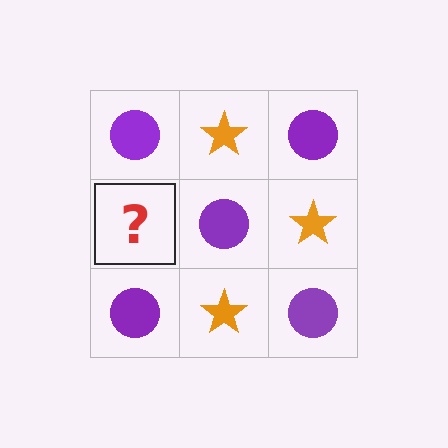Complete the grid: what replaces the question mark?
The question mark should be replaced with an orange star.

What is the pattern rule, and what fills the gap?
The rule is that it alternates purple circle and orange star in a checkerboard pattern. The gap should be filled with an orange star.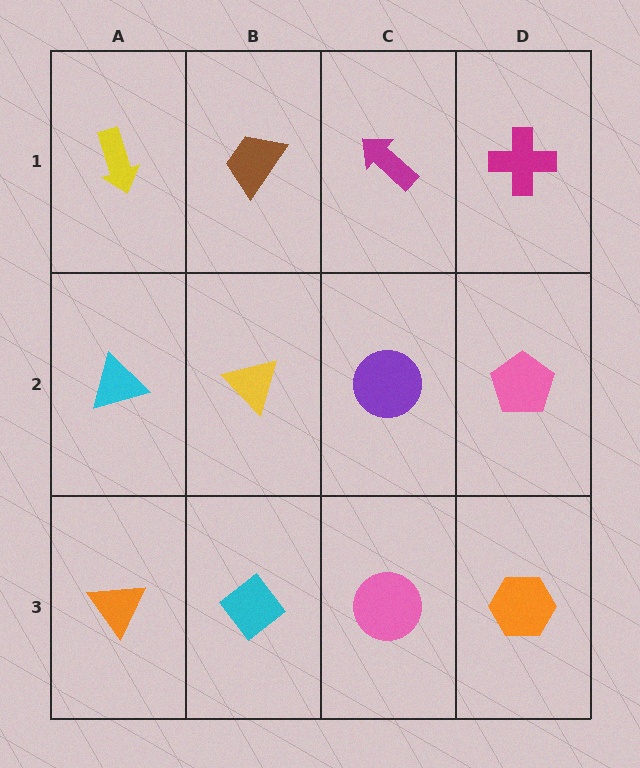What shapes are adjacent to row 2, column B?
A brown trapezoid (row 1, column B), a cyan diamond (row 3, column B), a cyan triangle (row 2, column A), a purple circle (row 2, column C).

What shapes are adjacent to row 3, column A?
A cyan triangle (row 2, column A), a cyan diamond (row 3, column B).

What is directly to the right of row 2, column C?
A pink pentagon.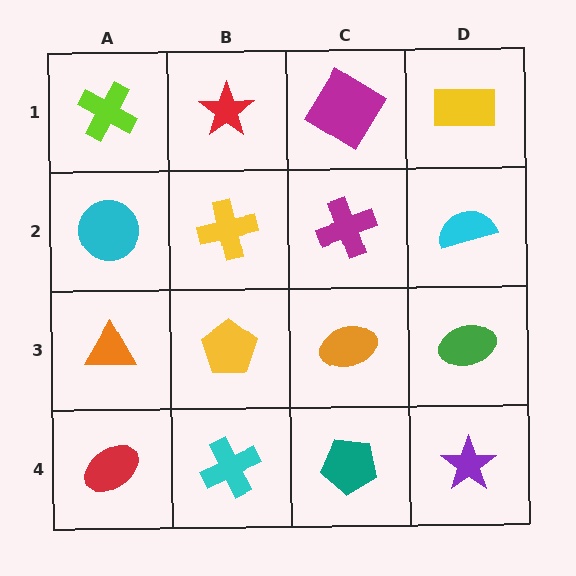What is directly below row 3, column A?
A red ellipse.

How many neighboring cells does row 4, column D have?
2.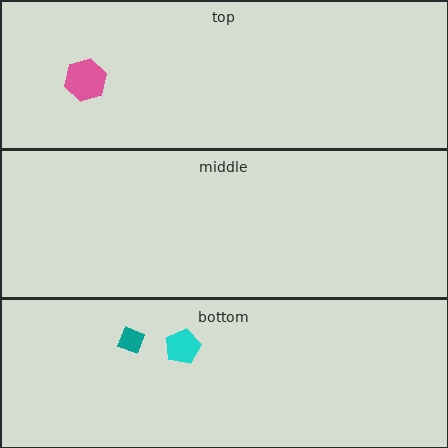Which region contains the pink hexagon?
The top region.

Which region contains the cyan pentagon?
The bottom region.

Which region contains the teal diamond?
The bottom region.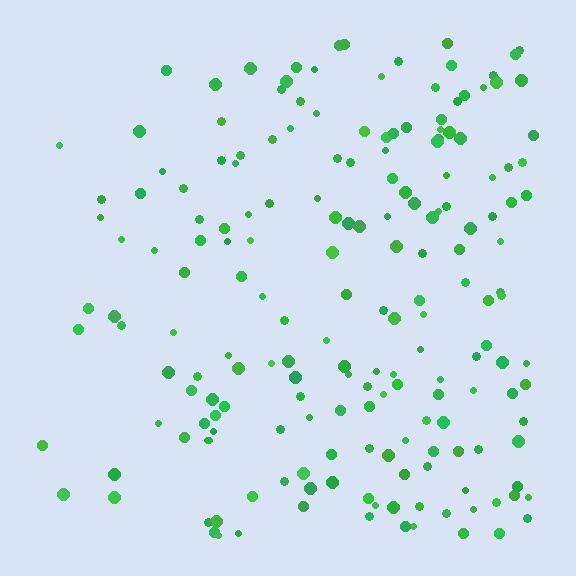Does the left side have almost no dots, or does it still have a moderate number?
Still a moderate number, just noticeably fewer than the right.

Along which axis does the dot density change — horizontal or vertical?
Horizontal.